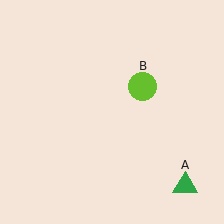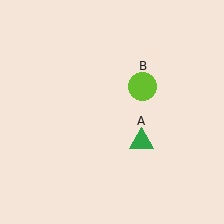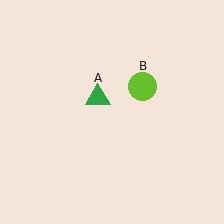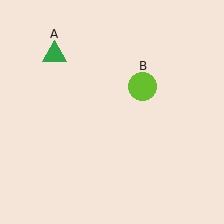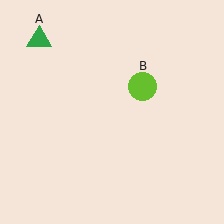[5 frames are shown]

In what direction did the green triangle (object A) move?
The green triangle (object A) moved up and to the left.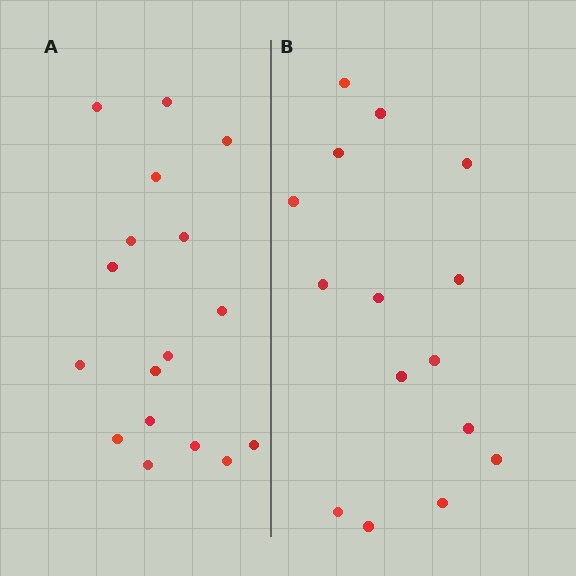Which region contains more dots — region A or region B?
Region A (the left region) has more dots.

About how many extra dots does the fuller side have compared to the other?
Region A has just a few more — roughly 2 or 3 more dots than region B.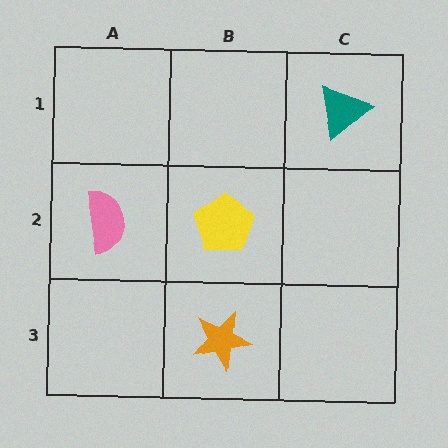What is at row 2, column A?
A pink semicircle.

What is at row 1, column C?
A teal triangle.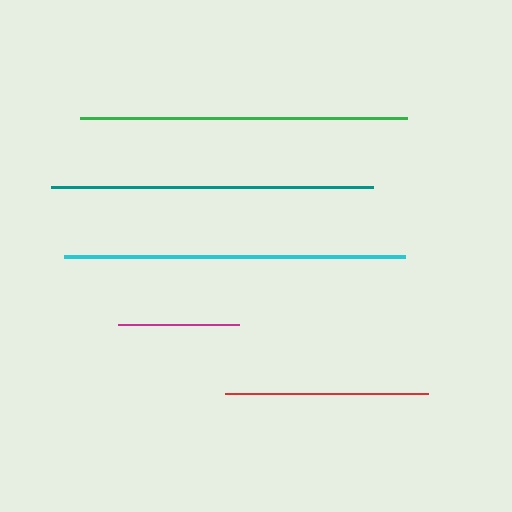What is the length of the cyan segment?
The cyan segment is approximately 342 pixels long.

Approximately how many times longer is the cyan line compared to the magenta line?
The cyan line is approximately 2.8 times the length of the magenta line.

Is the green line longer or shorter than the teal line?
The green line is longer than the teal line.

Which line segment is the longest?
The cyan line is the longest at approximately 342 pixels.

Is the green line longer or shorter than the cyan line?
The cyan line is longer than the green line.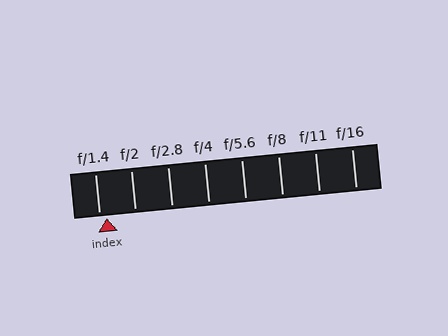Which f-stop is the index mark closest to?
The index mark is closest to f/1.4.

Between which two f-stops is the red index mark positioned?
The index mark is between f/1.4 and f/2.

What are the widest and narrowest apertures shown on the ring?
The widest aperture shown is f/1.4 and the narrowest is f/16.